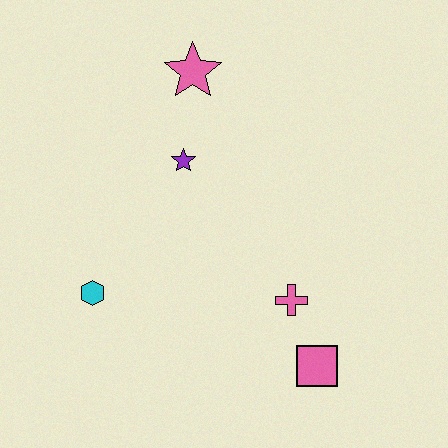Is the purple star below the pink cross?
No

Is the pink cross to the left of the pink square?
Yes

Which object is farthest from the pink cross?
The pink star is farthest from the pink cross.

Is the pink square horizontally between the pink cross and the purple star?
No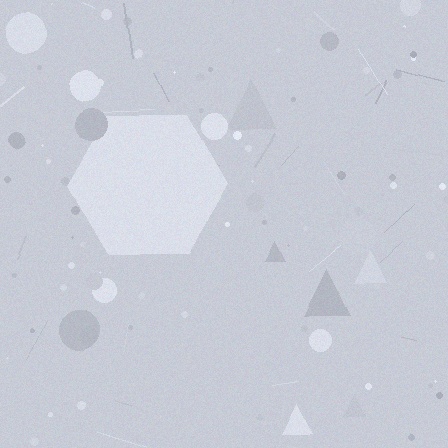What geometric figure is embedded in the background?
A hexagon is embedded in the background.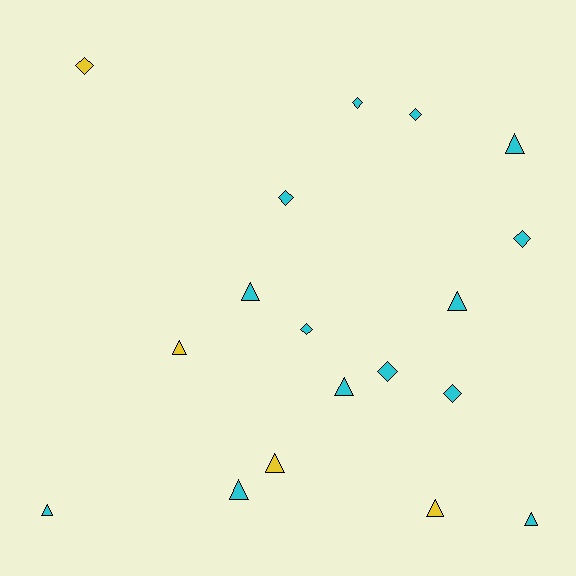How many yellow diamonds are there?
There is 1 yellow diamond.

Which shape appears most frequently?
Triangle, with 10 objects.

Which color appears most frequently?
Cyan, with 14 objects.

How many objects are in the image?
There are 18 objects.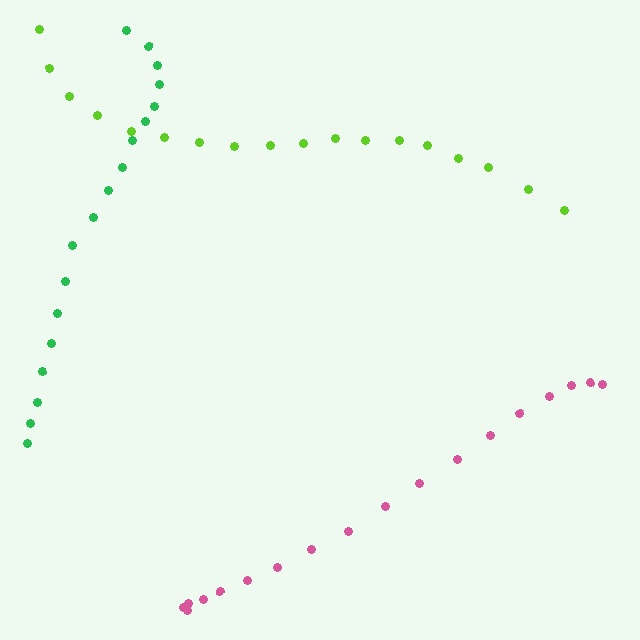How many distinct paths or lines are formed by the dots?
There are 3 distinct paths.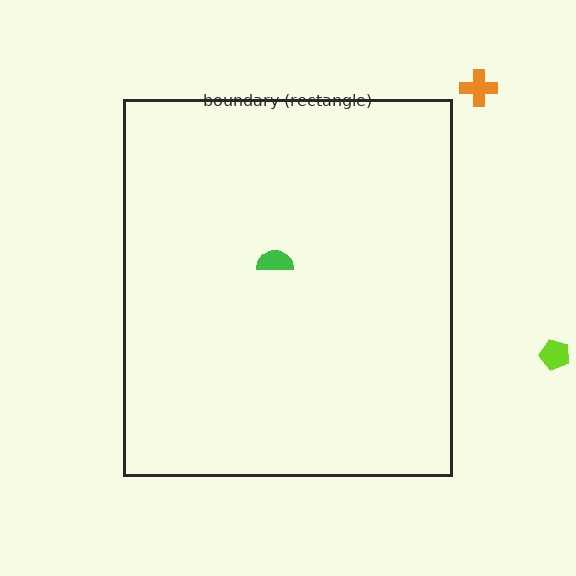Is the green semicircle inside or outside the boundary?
Inside.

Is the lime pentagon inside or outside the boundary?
Outside.